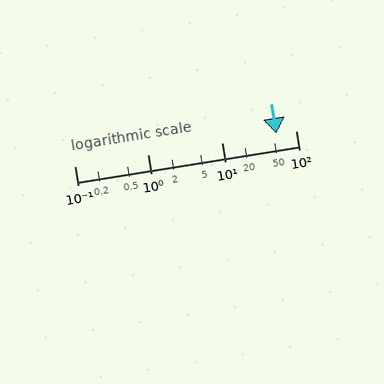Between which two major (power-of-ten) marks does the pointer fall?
The pointer is between 10 and 100.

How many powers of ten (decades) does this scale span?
The scale spans 3 decades, from 0.1 to 100.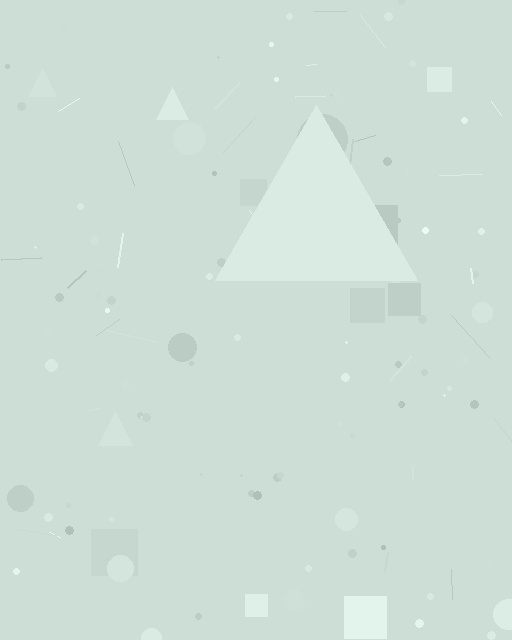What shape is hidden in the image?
A triangle is hidden in the image.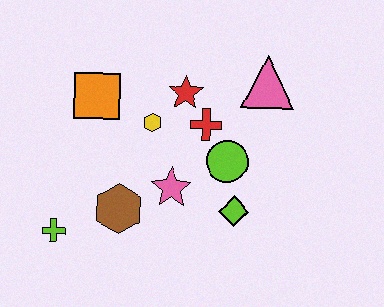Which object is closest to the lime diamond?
The lime circle is closest to the lime diamond.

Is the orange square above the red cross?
Yes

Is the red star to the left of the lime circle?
Yes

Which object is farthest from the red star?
The lime cross is farthest from the red star.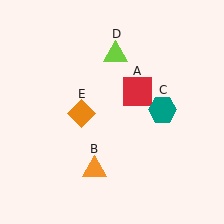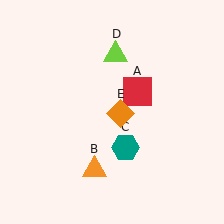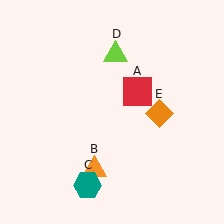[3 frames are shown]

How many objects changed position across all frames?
2 objects changed position: teal hexagon (object C), orange diamond (object E).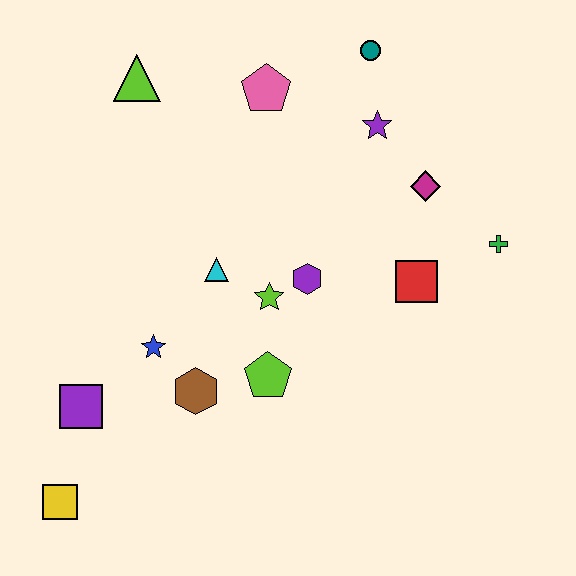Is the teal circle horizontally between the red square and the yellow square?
Yes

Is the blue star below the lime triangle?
Yes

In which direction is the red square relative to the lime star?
The red square is to the right of the lime star.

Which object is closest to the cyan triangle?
The lime star is closest to the cyan triangle.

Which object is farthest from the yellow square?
The teal circle is farthest from the yellow square.